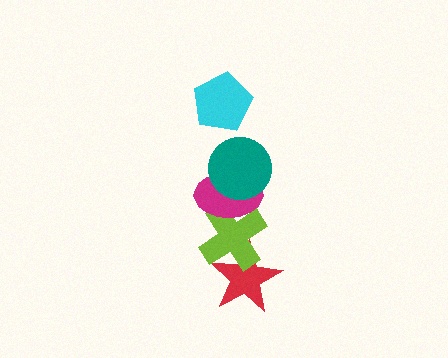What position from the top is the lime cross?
The lime cross is 4th from the top.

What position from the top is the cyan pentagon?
The cyan pentagon is 1st from the top.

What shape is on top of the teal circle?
The cyan pentagon is on top of the teal circle.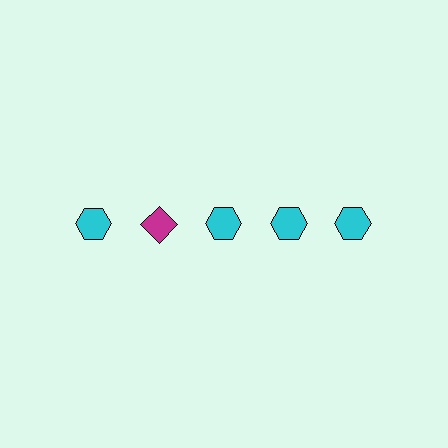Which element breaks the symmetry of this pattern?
The magenta diamond in the top row, second from left column breaks the symmetry. All other shapes are cyan hexagons.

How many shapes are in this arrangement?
There are 5 shapes arranged in a grid pattern.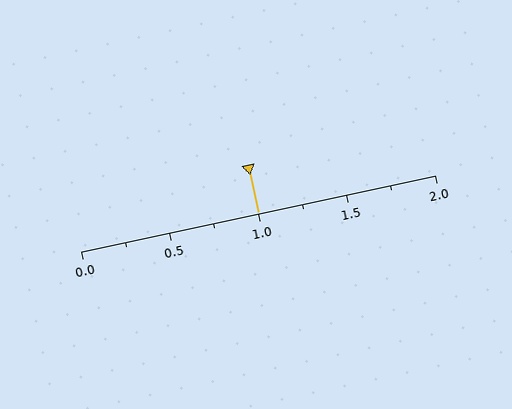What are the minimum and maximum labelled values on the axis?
The axis runs from 0.0 to 2.0.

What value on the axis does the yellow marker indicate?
The marker indicates approximately 1.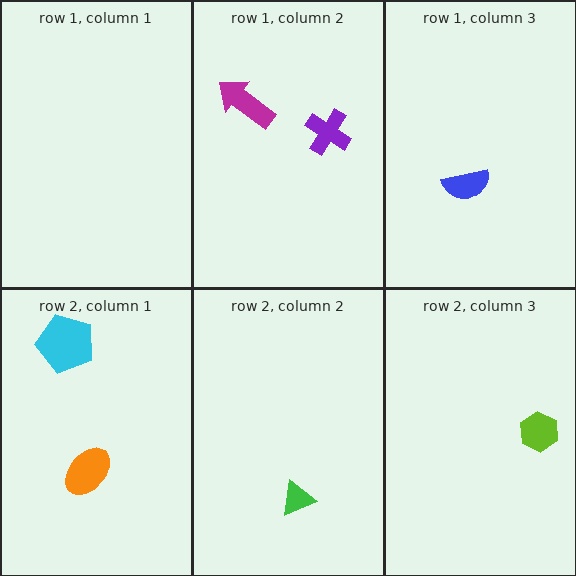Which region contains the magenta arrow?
The row 1, column 2 region.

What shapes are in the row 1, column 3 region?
The blue semicircle.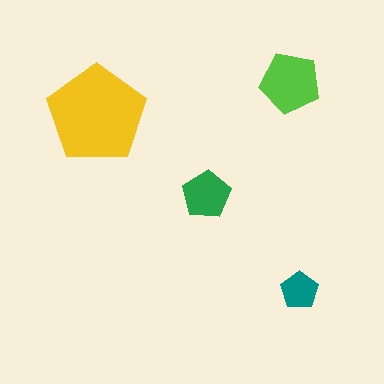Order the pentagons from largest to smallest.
the yellow one, the lime one, the green one, the teal one.